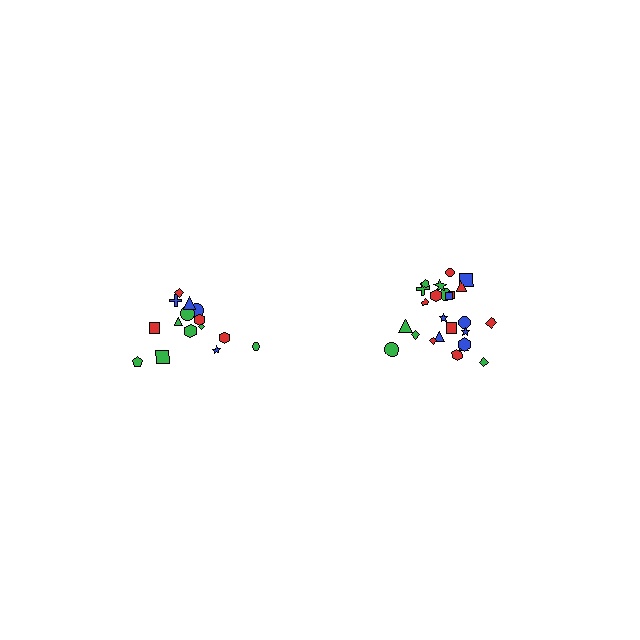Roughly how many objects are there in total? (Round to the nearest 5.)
Roughly 40 objects in total.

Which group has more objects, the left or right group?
The right group.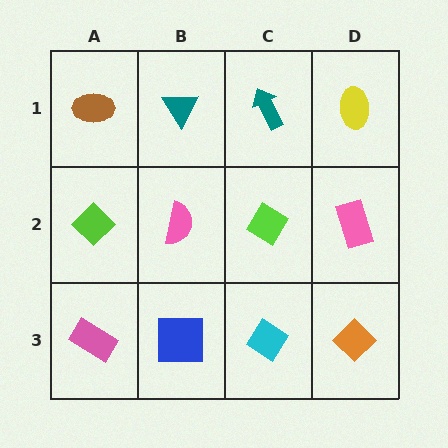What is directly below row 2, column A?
A pink rectangle.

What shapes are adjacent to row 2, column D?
A yellow ellipse (row 1, column D), an orange diamond (row 3, column D), a lime diamond (row 2, column C).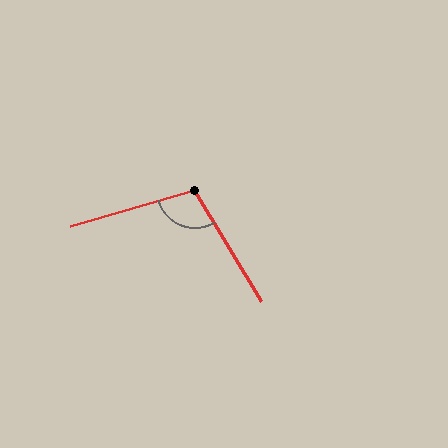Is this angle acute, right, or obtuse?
It is obtuse.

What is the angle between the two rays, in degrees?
Approximately 105 degrees.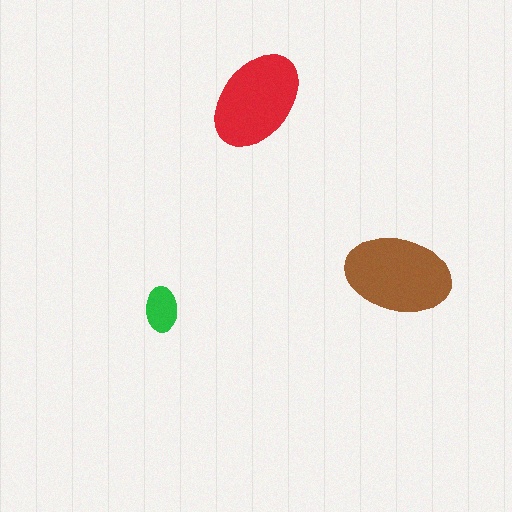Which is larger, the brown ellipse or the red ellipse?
The brown one.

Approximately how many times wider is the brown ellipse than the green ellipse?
About 2.5 times wider.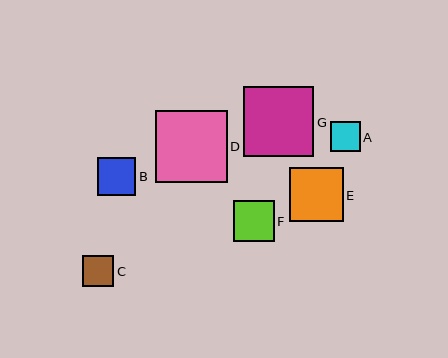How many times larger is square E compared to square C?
Square E is approximately 1.7 times the size of square C.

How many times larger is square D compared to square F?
Square D is approximately 1.8 times the size of square F.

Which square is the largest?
Square D is the largest with a size of approximately 72 pixels.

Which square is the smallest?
Square A is the smallest with a size of approximately 30 pixels.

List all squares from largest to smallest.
From largest to smallest: D, G, E, F, B, C, A.